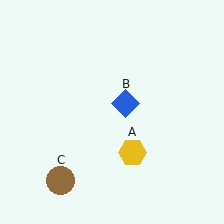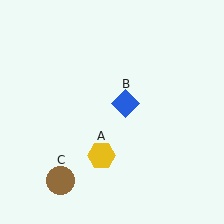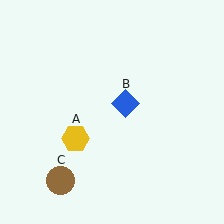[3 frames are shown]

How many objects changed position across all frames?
1 object changed position: yellow hexagon (object A).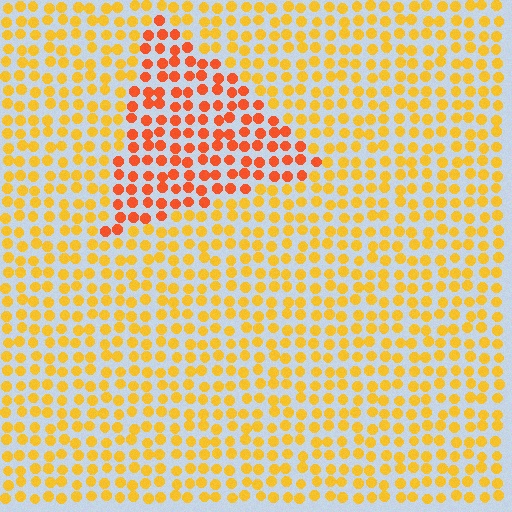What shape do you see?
I see a triangle.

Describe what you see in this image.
The image is filled with small yellow elements in a uniform arrangement. A triangle-shaped region is visible where the elements are tinted to a slightly different hue, forming a subtle color boundary.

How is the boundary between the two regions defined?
The boundary is defined purely by a slight shift in hue (about 33 degrees). Spacing, size, and orientation are identical on both sides.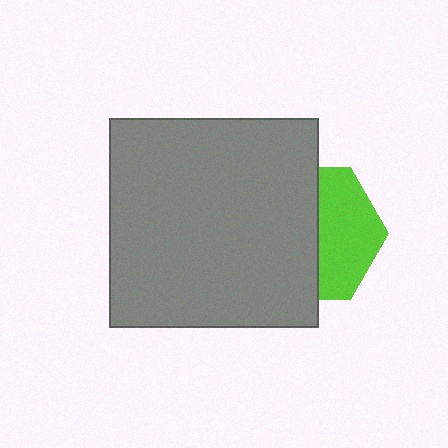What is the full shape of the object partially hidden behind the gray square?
The partially hidden object is a lime hexagon.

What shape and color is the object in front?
The object in front is a gray square.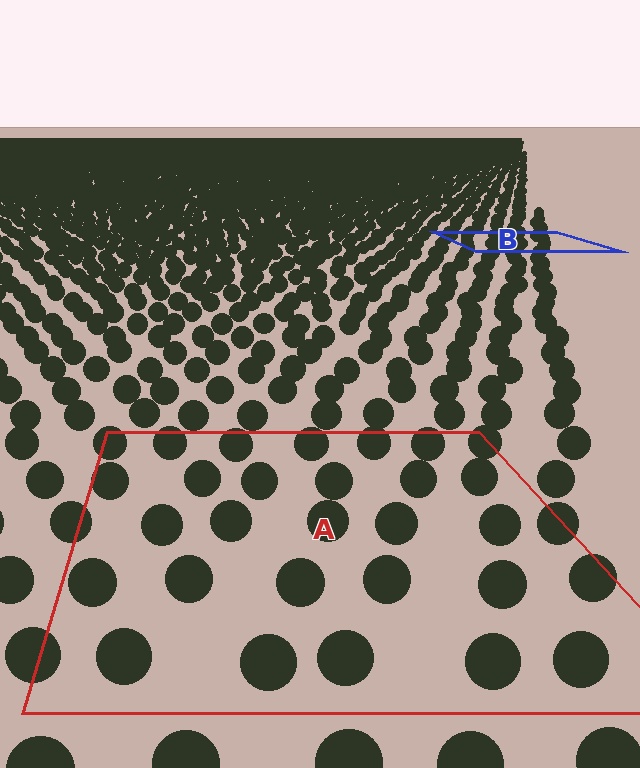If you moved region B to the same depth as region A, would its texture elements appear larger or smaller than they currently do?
They would appear larger. At a closer depth, the same texture elements are projected at a bigger on-screen size.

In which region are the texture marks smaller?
The texture marks are smaller in region B, because it is farther away.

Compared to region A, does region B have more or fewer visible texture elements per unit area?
Region B has more texture elements per unit area — they are packed more densely because it is farther away.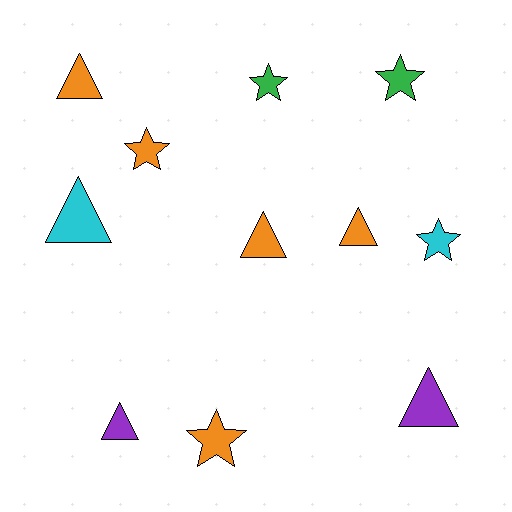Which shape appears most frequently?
Triangle, with 6 objects.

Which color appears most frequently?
Orange, with 5 objects.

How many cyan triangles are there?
There is 1 cyan triangle.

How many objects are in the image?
There are 11 objects.